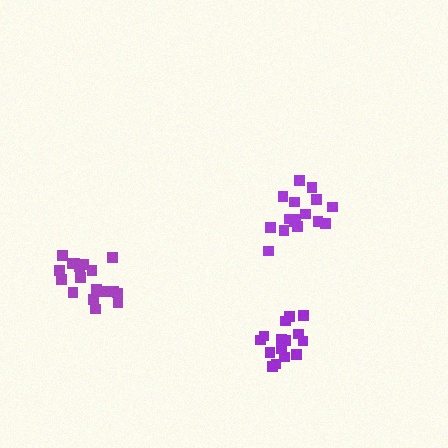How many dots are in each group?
Group 1: 15 dots, Group 2: 18 dots, Group 3: 16 dots (49 total).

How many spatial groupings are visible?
There are 3 spatial groupings.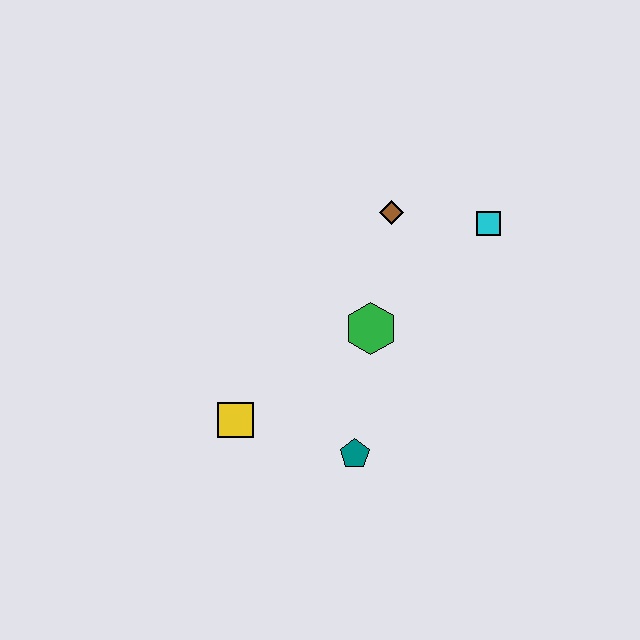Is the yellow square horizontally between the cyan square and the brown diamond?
No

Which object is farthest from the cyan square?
The yellow square is farthest from the cyan square.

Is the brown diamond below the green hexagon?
No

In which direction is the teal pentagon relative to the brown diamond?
The teal pentagon is below the brown diamond.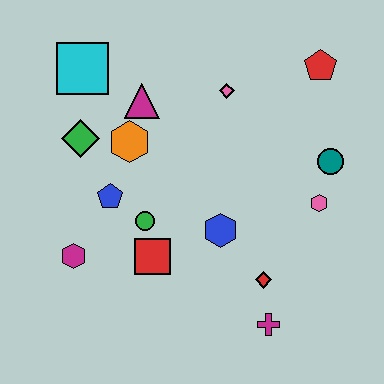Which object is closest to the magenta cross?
The red diamond is closest to the magenta cross.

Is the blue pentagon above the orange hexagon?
No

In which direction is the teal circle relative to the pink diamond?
The teal circle is to the right of the pink diamond.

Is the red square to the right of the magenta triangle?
Yes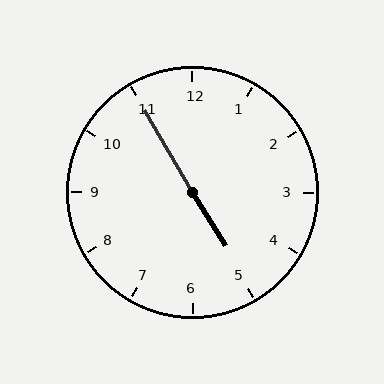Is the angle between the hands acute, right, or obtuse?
It is obtuse.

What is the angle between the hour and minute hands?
Approximately 178 degrees.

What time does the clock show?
4:55.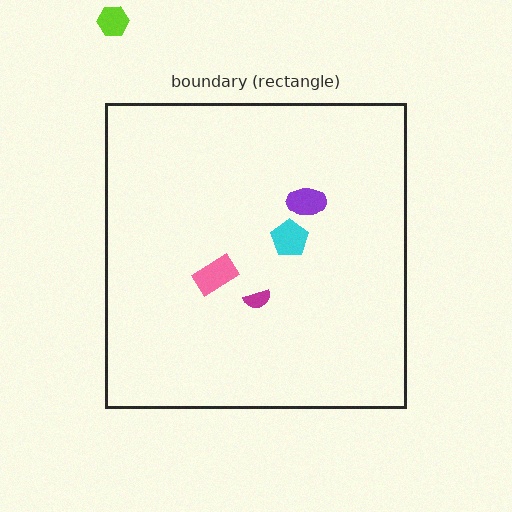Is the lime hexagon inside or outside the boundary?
Outside.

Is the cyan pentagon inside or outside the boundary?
Inside.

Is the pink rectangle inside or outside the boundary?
Inside.